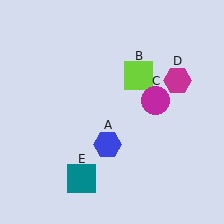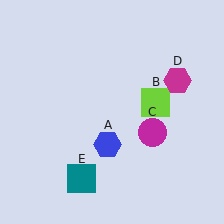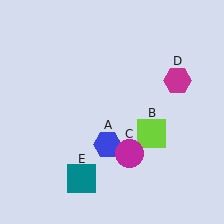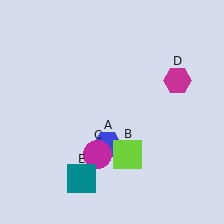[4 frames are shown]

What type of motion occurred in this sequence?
The lime square (object B), magenta circle (object C) rotated clockwise around the center of the scene.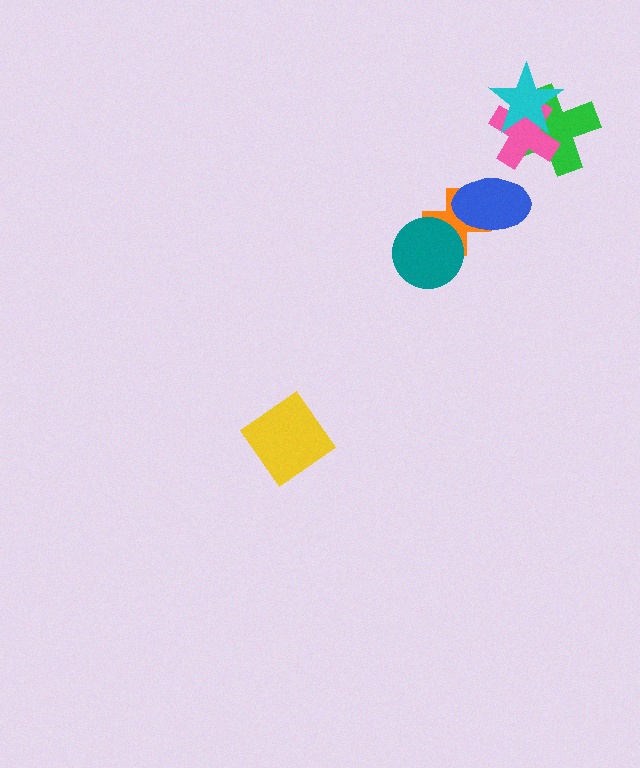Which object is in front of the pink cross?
The cyan star is in front of the pink cross.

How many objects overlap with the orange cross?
2 objects overlap with the orange cross.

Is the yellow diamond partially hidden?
No, no other shape covers it.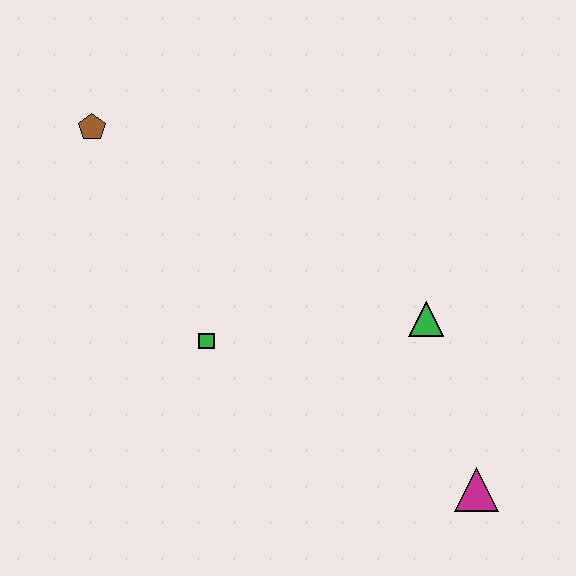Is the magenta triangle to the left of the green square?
No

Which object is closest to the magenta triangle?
The green triangle is closest to the magenta triangle.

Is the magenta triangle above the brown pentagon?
No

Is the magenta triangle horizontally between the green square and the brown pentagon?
No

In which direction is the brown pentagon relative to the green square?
The brown pentagon is above the green square.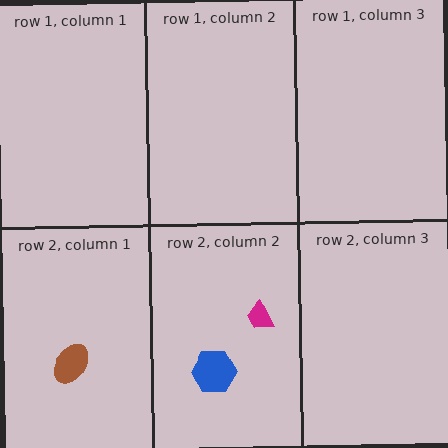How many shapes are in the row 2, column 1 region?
1.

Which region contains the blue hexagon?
The row 2, column 2 region.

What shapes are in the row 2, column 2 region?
The blue hexagon, the magenta trapezoid.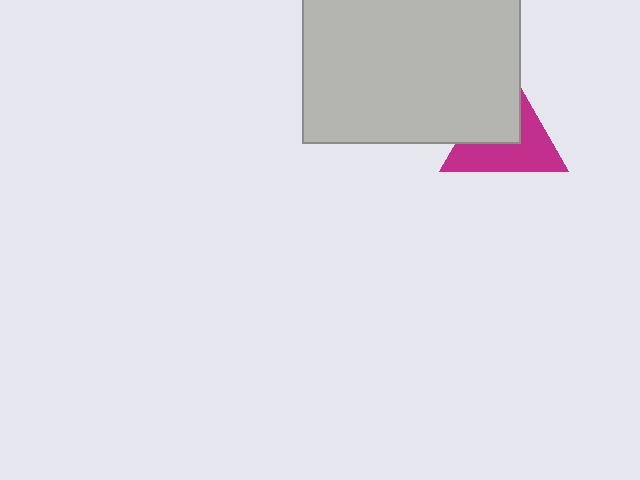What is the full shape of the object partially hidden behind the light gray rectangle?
The partially hidden object is a magenta triangle.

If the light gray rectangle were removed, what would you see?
You would see the complete magenta triangle.